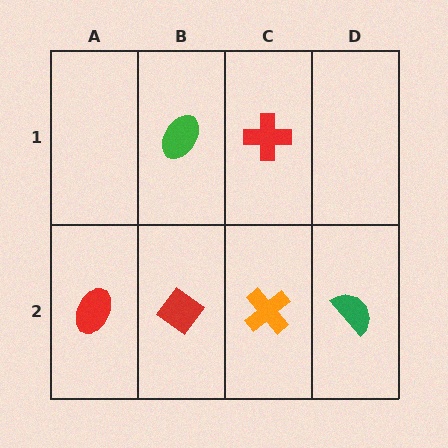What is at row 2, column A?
A red ellipse.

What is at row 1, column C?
A red cross.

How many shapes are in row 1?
2 shapes.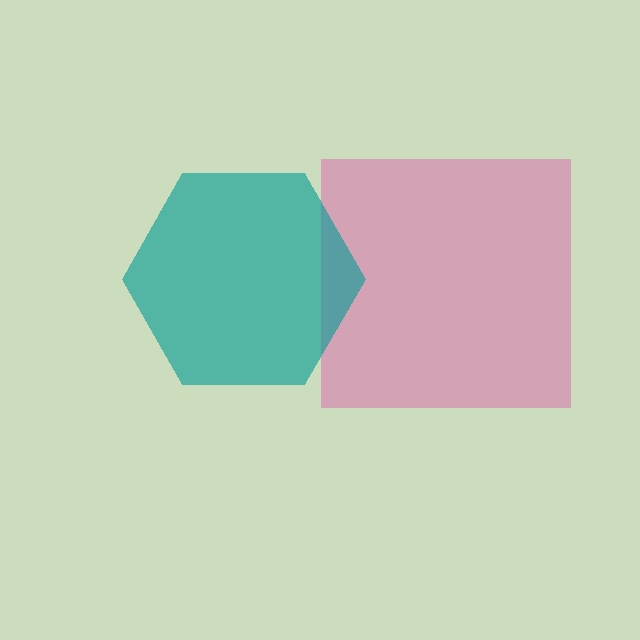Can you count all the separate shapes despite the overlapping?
Yes, there are 2 separate shapes.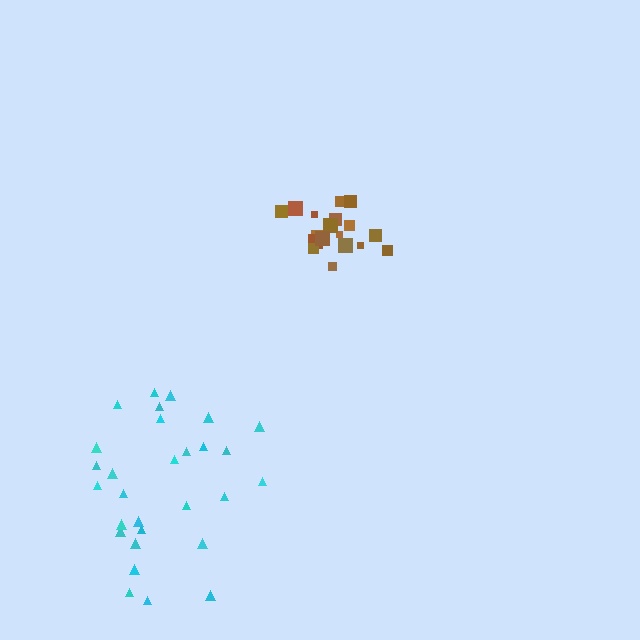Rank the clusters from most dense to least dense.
brown, cyan.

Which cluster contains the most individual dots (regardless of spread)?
Cyan (29).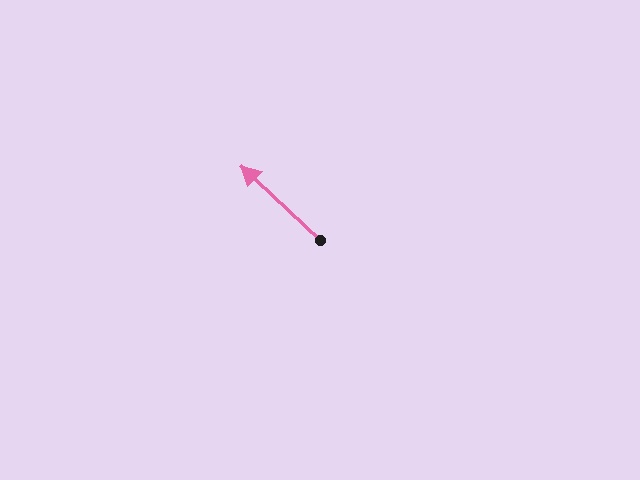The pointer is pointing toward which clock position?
Roughly 10 o'clock.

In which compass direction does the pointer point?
Northwest.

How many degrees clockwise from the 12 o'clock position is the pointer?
Approximately 313 degrees.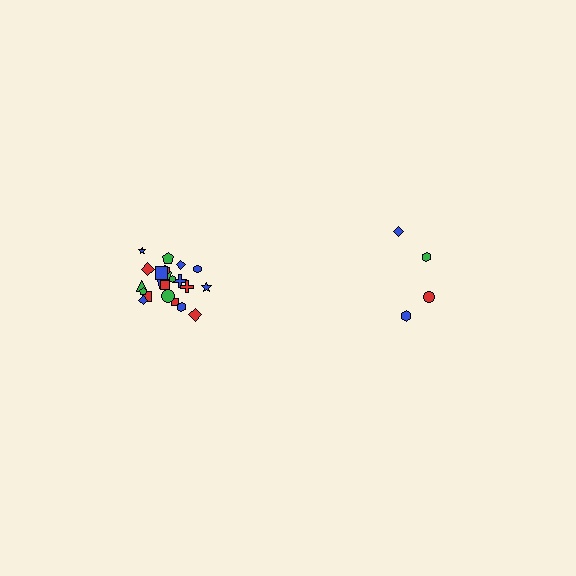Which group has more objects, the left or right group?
The left group.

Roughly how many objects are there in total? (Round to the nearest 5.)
Roughly 25 objects in total.